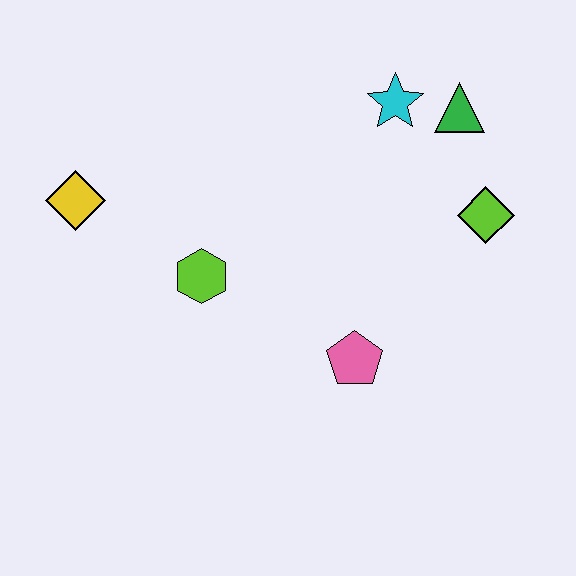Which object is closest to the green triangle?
The cyan star is closest to the green triangle.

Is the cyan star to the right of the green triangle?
No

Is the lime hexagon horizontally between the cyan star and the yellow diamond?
Yes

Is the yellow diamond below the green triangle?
Yes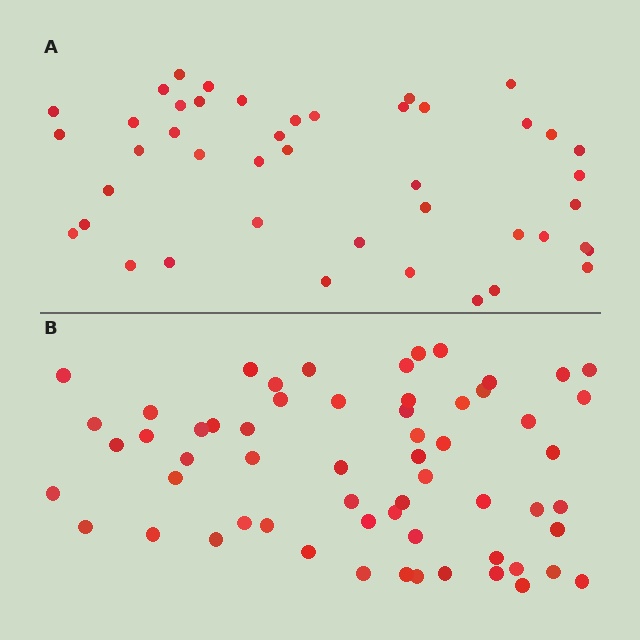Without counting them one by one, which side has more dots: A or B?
Region B (the bottom region) has more dots.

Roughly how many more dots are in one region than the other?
Region B has approximately 15 more dots than region A.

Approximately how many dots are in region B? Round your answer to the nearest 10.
About 60 dots.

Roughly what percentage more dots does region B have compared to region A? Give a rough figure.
About 35% more.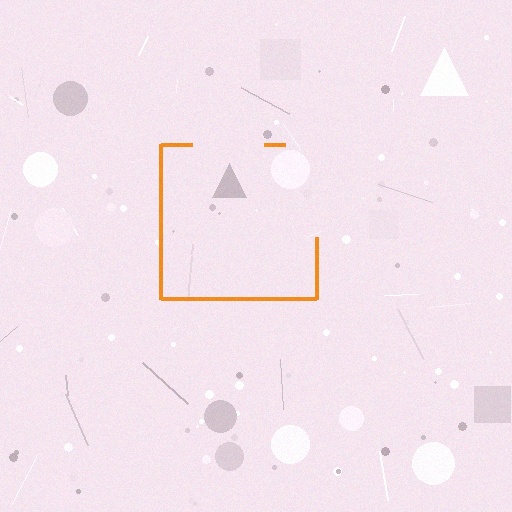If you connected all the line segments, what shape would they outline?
They would outline a square.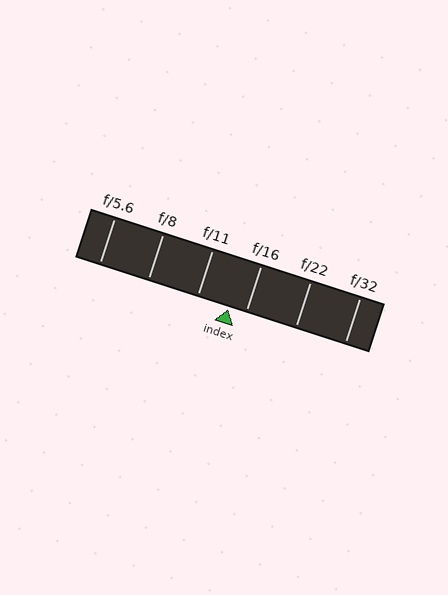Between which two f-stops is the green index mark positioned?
The index mark is between f/11 and f/16.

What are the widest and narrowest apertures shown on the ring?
The widest aperture shown is f/5.6 and the narrowest is f/32.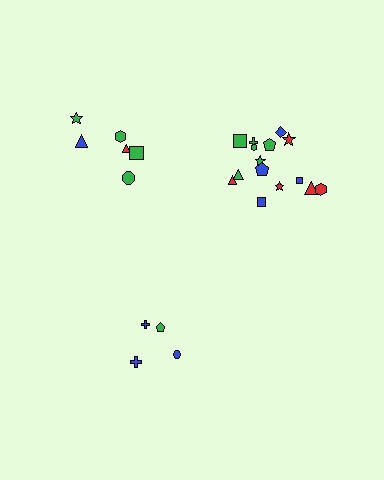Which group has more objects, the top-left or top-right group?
The top-right group.